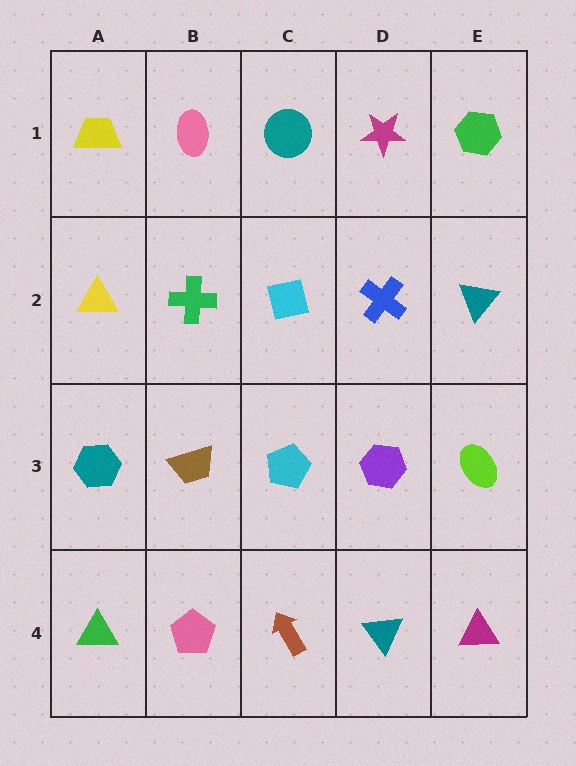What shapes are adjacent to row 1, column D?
A blue cross (row 2, column D), a teal circle (row 1, column C), a green hexagon (row 1, column E).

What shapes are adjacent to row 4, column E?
A lime ellipse (row 3, column E), a teal triangle (row 4, column D).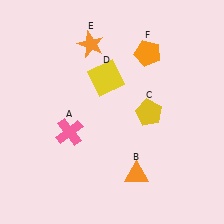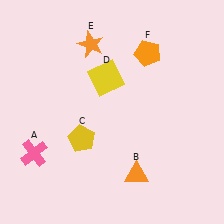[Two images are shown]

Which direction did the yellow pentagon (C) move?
The yellow pentagon (C) moved left.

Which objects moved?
The objects that moved are: the pink cross (A), the yellow pentagon (C).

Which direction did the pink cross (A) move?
The pink cross (A) moved left.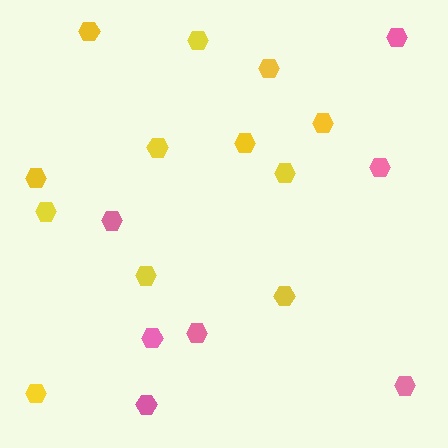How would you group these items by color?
There are 2 groups: one group of yellow hexagons (12) and one group of pink hexagons (7).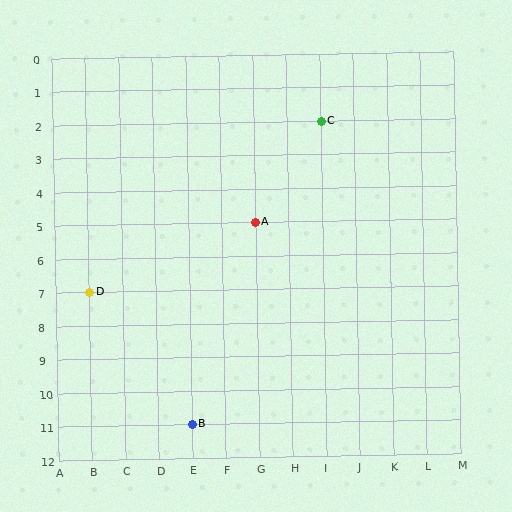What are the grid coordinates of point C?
Point C is at grid coordinates (I, 2).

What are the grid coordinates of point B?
Point B is at grid coordinates (E, 11).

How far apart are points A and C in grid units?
Points A and C are 2 columns and 3 rows apart (about 3.6 grid units diagonally).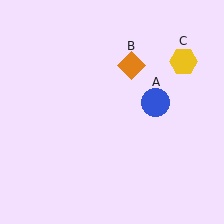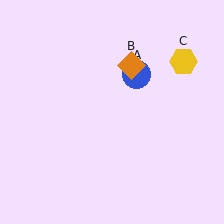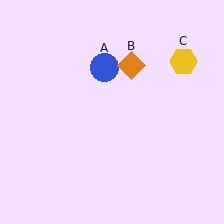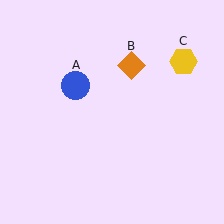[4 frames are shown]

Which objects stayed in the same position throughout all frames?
Orange diamond (object B) and yellow hexagon (object C) remained stationary.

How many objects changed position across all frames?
1 object changed position: blue circle (object A).